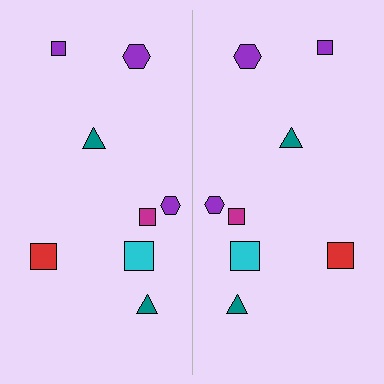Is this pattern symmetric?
Yes, this pattern has bilateral (reflection) symmetry.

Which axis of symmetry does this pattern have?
The pattern has a vertical axis of symmetry running through the center of the image.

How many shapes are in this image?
There are 16 shapes in this image.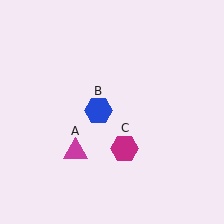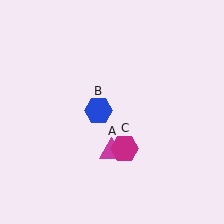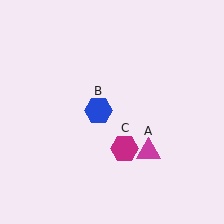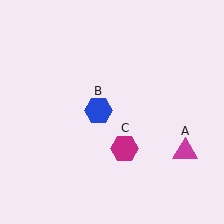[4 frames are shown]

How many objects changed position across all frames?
1 object changed position: magenta triangle (object A).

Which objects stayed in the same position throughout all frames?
Blue hexagon (object B) and magenta hexagon (object C) remained stationary.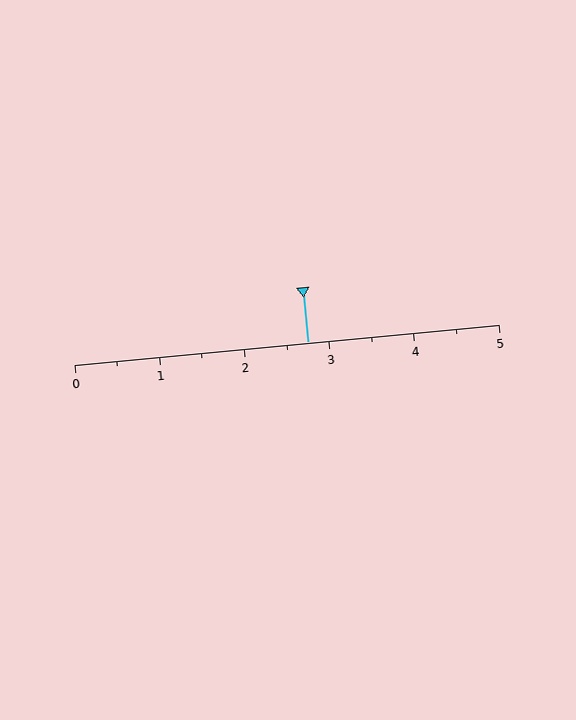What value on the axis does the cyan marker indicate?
The marker indicates approximately 2.8.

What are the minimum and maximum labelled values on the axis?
The axis runs from 0 to 5.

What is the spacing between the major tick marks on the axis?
The major ticks are spaced 1 apart.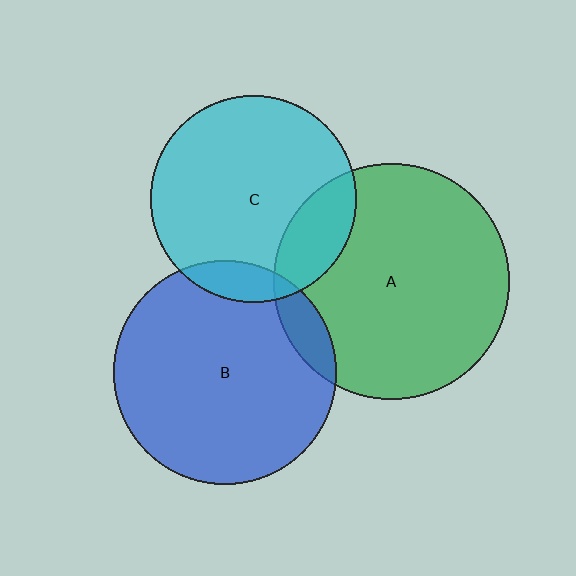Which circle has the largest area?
Circle A (green).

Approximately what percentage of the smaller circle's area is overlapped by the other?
Approximately 20%.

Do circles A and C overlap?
Yes.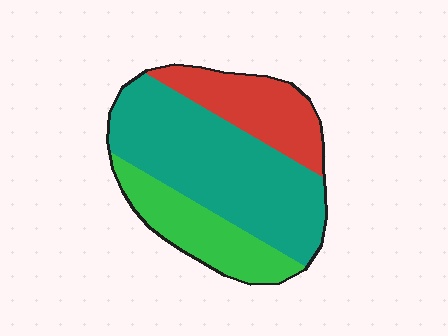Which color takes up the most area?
Teal, at roughly 55%.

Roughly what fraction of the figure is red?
Red covers around 25% of the figure.